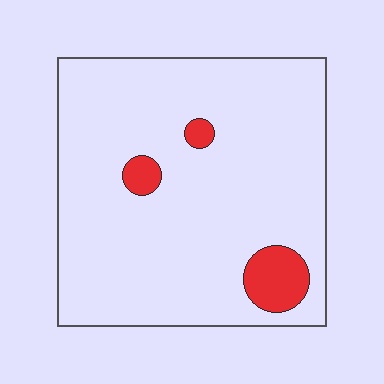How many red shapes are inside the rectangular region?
3.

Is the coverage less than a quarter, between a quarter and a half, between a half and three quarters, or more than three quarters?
Less than a quarter.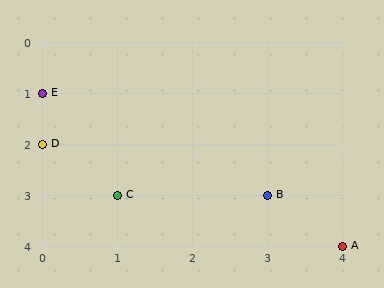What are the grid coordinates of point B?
Point B is at grid coordinates (3, 3).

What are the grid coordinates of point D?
Point D is at grid coordinates (0, 2).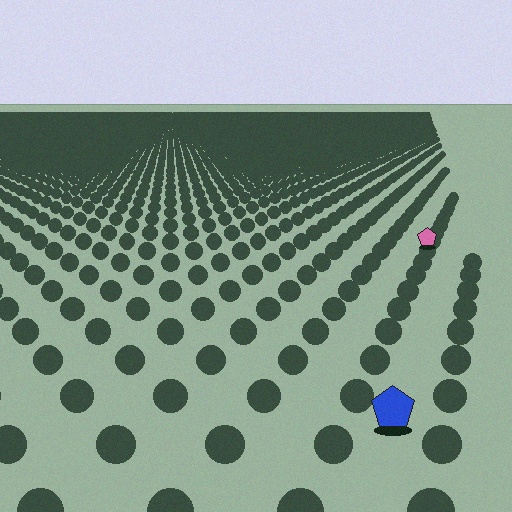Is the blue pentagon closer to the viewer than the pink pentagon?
Yes. The blue pentagon is closer — you can tell from the texture gradient: the ground texture is coarser near it.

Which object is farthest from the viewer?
The pink pentagon is farthest from the viewer. It appears smaller and the ground texture around it is denser.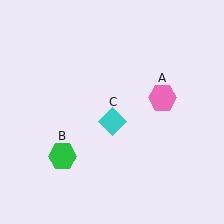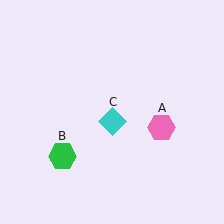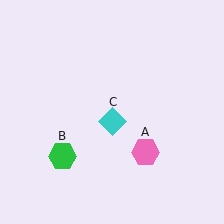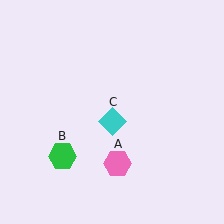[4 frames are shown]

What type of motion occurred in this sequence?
The pink hexagon (object A) rotated clockwise around the center of the scene.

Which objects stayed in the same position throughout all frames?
Green hexagon (object B) and cyan diamond (object C) remained stationary.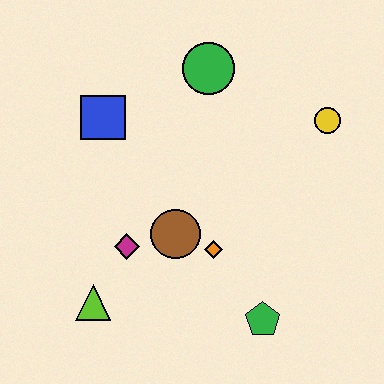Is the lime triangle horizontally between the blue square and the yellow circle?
No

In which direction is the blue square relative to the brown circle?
The blue square is above the brown circle.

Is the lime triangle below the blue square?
Yes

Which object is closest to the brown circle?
The orange diamond is closest to the brown circle.